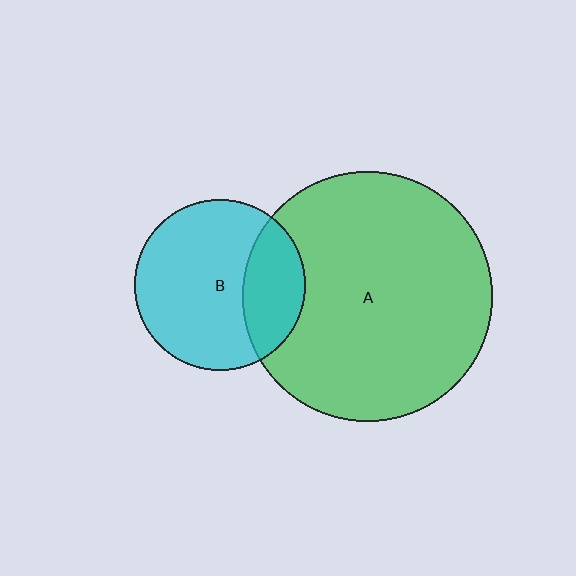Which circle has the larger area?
Circle A (green).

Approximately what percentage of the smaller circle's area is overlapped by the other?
Approximately 25%.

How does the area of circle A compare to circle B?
Approximately 2.1 times.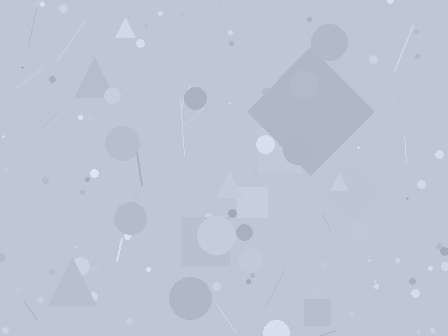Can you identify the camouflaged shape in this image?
The camouflaged shape is a diamond.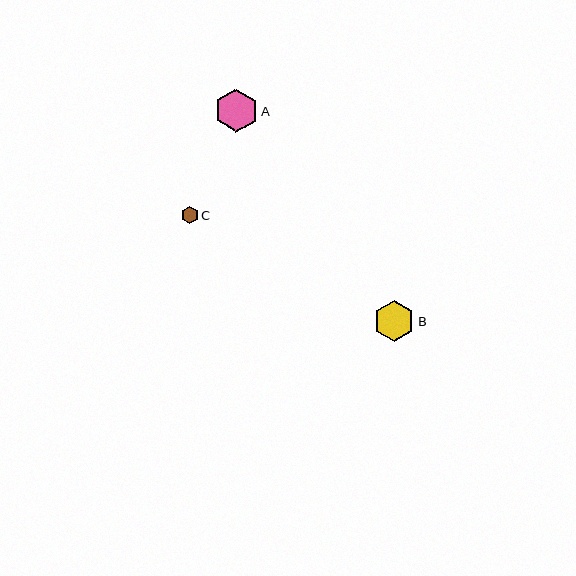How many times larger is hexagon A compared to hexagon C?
Hexagon A is approximately 2.6 times the size of hexagon C.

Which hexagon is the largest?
Hexagon A is the largest with a size of approximately 43 pixels.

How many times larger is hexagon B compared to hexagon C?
Hexagon B is approximately 2.5 times the size of hexagon C.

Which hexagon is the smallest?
Hexagon C is the smallest with a size of approximately 17 pixels.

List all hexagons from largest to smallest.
From largest to smallest: A, B, C.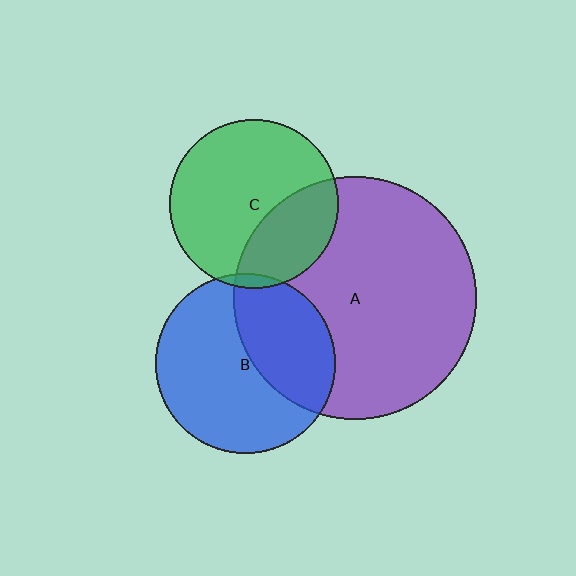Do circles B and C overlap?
Yes.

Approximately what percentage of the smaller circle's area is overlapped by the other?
Approximately 5%.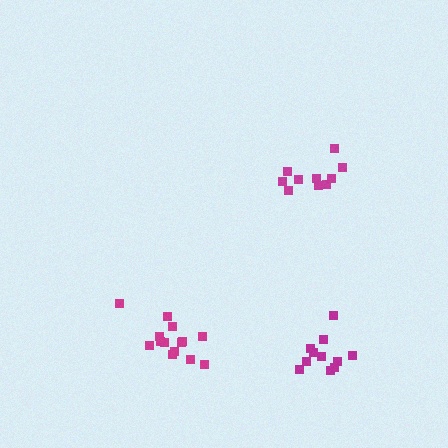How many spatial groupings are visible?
There are 3 spatial groupings.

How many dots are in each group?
Group 1: 10 dots, Group 2: 11 dots, Group 3: 14 dots (35 total).